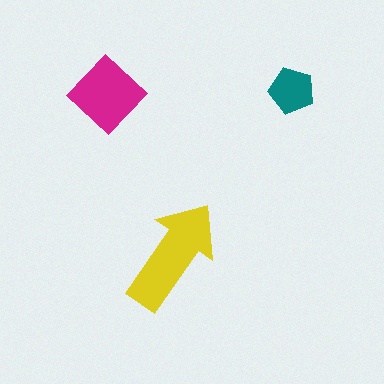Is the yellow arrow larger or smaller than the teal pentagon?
Larger.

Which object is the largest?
The yellow arrow.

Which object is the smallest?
The teal pentagon.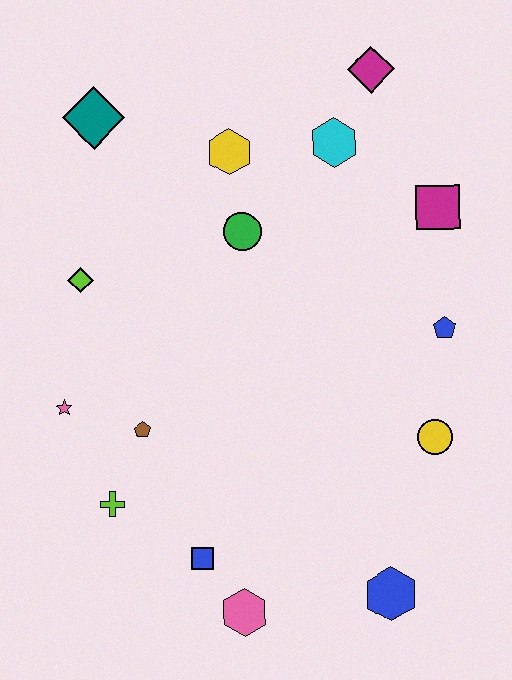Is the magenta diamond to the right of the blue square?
Yes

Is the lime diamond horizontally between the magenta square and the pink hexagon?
No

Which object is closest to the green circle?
The yellow hexagon is closest to the green circle.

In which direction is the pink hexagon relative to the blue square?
The pink hexagon is below the blue square.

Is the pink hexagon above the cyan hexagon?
No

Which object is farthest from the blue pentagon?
The teal diamond is farthest from the blue pentagon.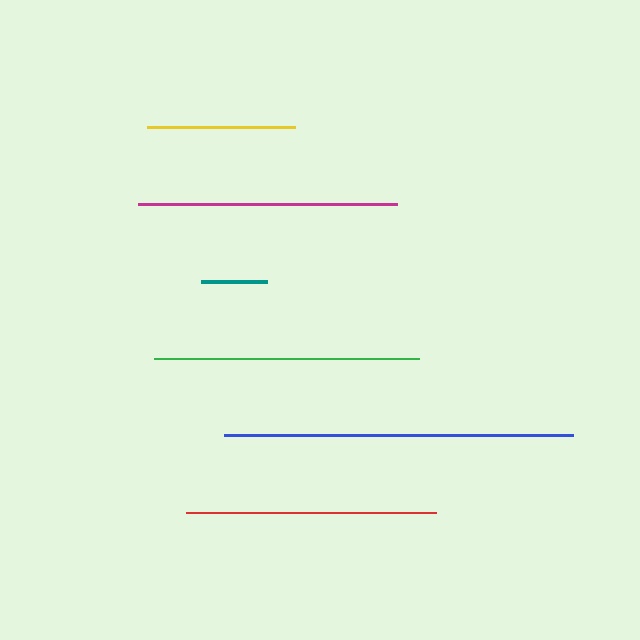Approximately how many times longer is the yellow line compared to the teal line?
The yellow line is approximately 2.2 times the length of the teal line.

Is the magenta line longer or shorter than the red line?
The magenta line is longer than the red line.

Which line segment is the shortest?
The teal line is the shortest at approximately 66 pixels.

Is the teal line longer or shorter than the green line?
The green line is longer than the teal line.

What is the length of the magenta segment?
The magenta segment is approximately 260 pixels long.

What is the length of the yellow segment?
The yellow segment is approximately 148 pixels long.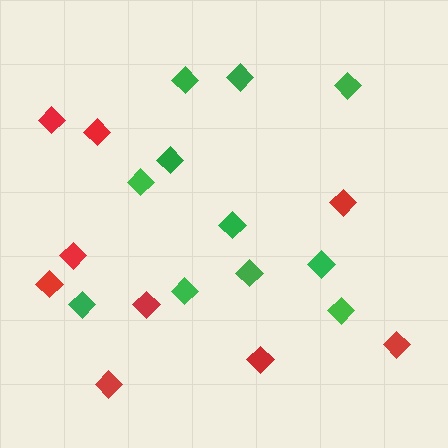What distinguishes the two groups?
There are 2 groups: one group of green diamonds (11) and one group of red diamonds (9).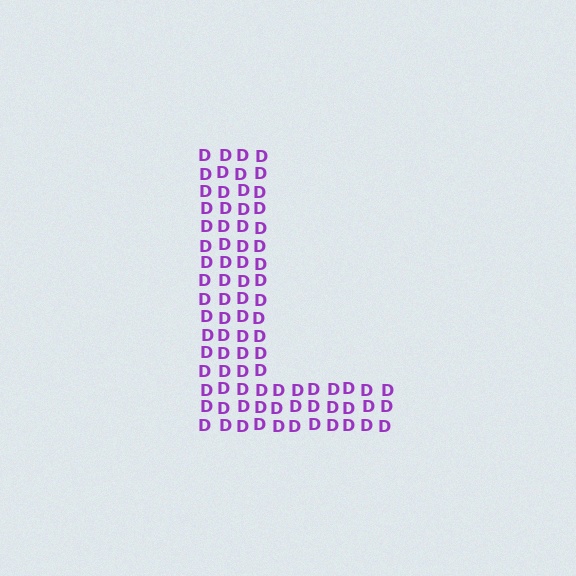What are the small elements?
The small elements are letter D's.